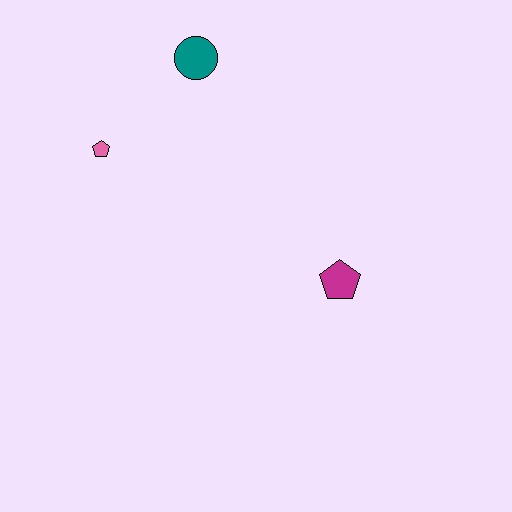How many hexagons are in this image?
There are no hexagons.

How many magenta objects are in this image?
There is 1 magenta object.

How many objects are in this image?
There are 3 objects.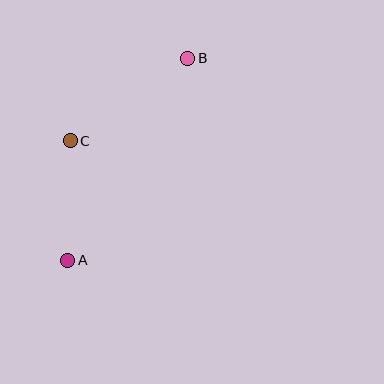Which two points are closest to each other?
Points A and C are closest to each other.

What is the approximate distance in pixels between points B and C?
The distance between B and C is approximately 144 pixels.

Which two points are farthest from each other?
Points A and B are farthest from each other.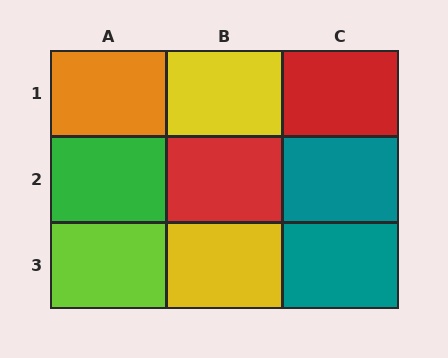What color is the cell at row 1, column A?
Orange.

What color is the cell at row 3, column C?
Teal.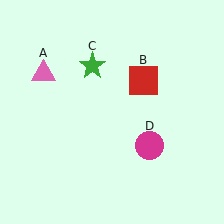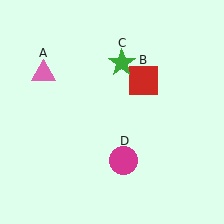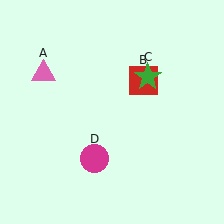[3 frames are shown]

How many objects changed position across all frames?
2 objects changed position: green star (object C), magenta circle (object D).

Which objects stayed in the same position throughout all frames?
Pink triangle (object A) and red square (object B) remained stationary.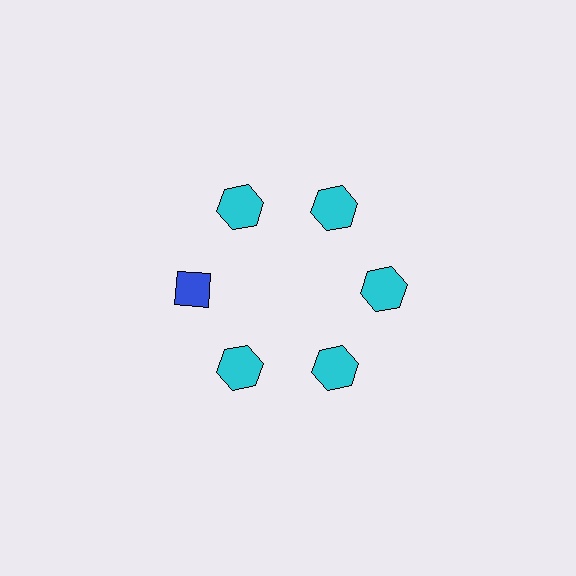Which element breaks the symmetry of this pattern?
The blue diamond at roughly the 9 o'clock position breaks the symmetry. All other shapes are cyan hexagons.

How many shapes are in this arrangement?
There are 6 shapes arranged in a ring pattern.